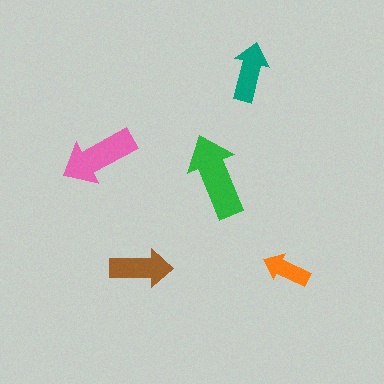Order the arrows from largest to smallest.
the green one, the pink one, the brown one, the teal one, the orange one.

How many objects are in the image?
There are 5 objects in the image.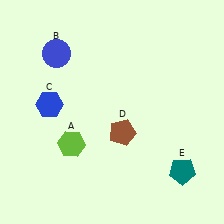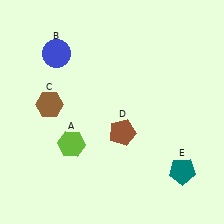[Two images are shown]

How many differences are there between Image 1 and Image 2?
There is 1 difference between the two images.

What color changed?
The hexagon (C) changed from blue in Image 1 to brown in Image 2.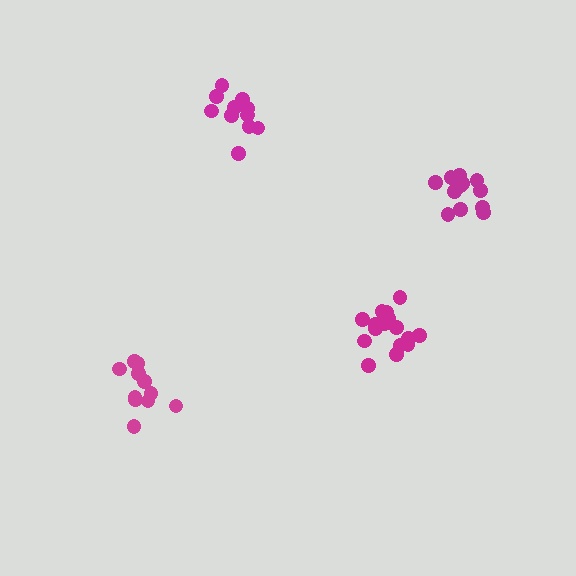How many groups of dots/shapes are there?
There are 4 groups.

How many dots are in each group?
Group 1: 11 dots, Group 2: 17 dots, Group 3: 12 dots, Group 4: 11 dots (51 total).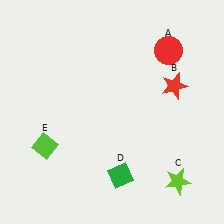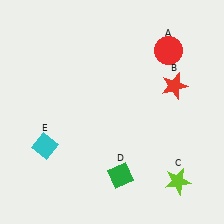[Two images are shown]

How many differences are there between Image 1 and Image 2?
There is 1 difference between the two images.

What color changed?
The diamond (E) changed from lime in Image 1 to cyan in Image 2.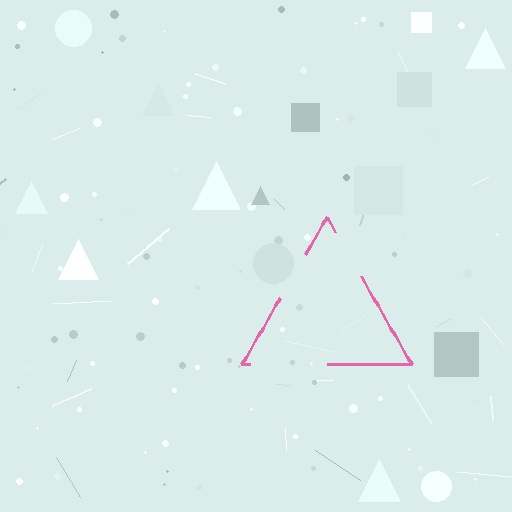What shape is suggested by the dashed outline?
The dashed outline suggests a triangle.